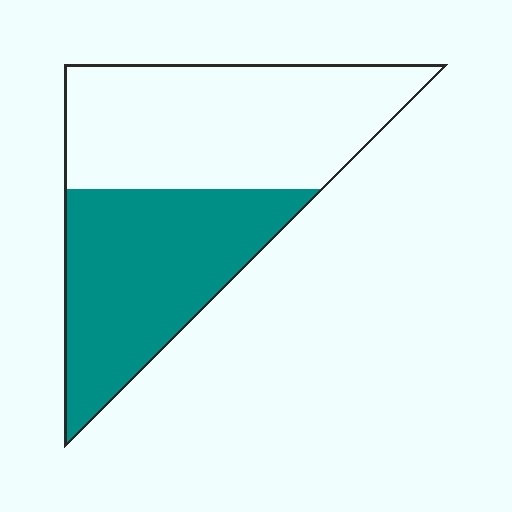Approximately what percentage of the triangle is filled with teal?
Approximately 45%.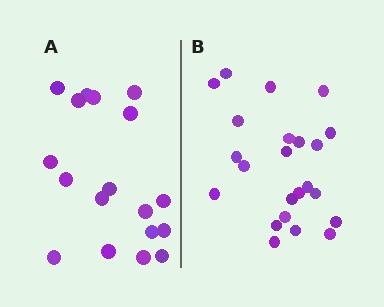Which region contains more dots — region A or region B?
Region B (the right region) has more dots.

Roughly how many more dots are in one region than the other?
Region B has about 5 more dots than region A.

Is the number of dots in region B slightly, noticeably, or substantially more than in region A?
Region B has noticeably more, but not dramatically so. The ratio is roughly 1.3 to 1.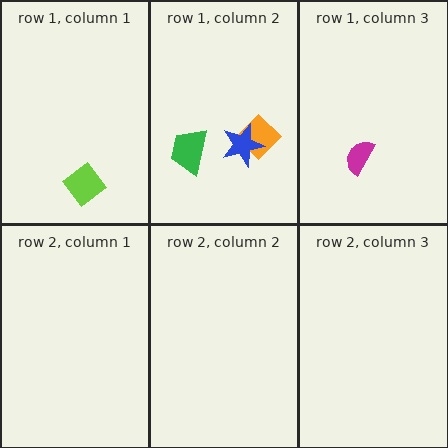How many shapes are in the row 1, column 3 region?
1.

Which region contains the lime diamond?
The row 1, column 1 region.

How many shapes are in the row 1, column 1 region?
1.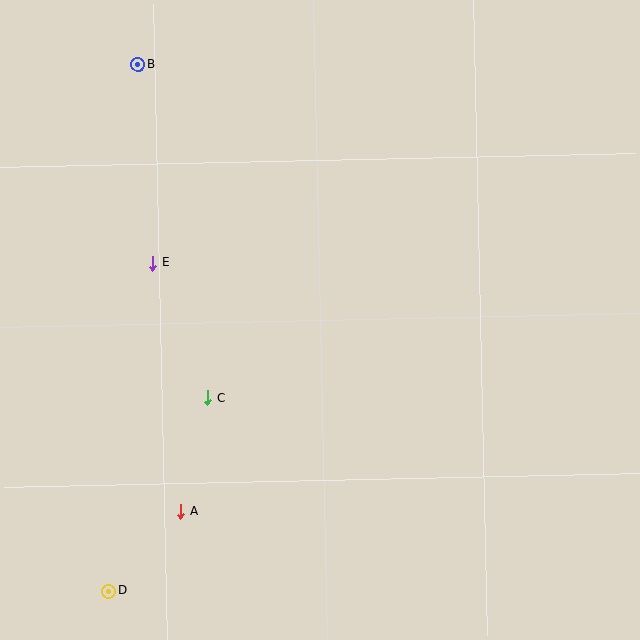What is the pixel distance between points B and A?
The distance between B and A is 449 pixels.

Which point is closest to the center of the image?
Point C at (207, 398) is closest to the center.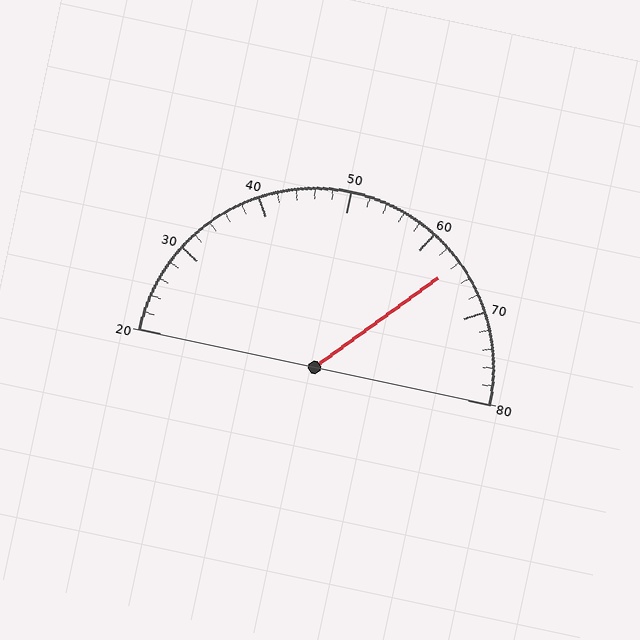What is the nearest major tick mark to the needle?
The nearest major tick mark is 60.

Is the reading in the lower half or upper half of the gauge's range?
The reading is in the upper half of the range (20 to 80).